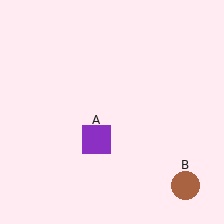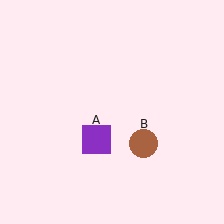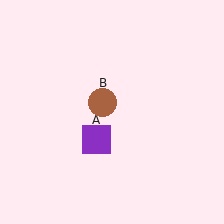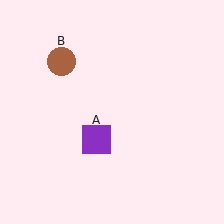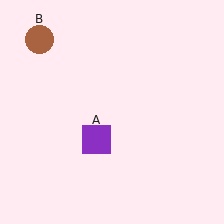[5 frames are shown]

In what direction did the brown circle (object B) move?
The brown circle (object B) moved up and to the left.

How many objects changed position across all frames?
1 object changed position: brown circle (object B).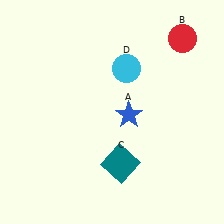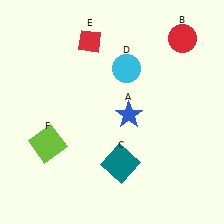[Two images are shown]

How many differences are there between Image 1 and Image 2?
There are 2 differences between the two images.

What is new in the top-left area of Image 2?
A red diamond (E) was added in the top-left area of Image 2.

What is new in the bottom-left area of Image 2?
A lime square (F) was added in the bottom-left area of Image 2.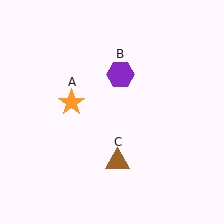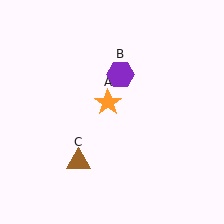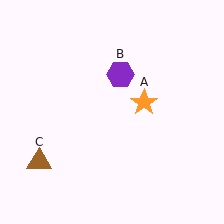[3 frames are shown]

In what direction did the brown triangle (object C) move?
The brown triangle (object C) moved left.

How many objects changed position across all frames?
2 objects changed position: orange star (object A), brown triangle (object C).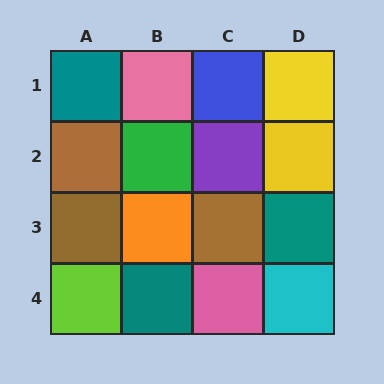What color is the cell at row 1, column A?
Teal.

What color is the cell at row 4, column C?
Pink.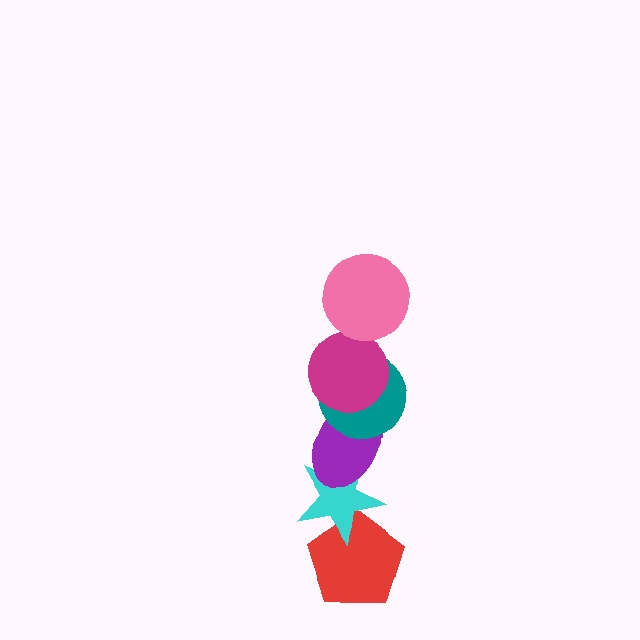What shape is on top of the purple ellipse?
The teal circle is on top of the purple ellipse.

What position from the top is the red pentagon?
The red pentagon is 6th from the top.